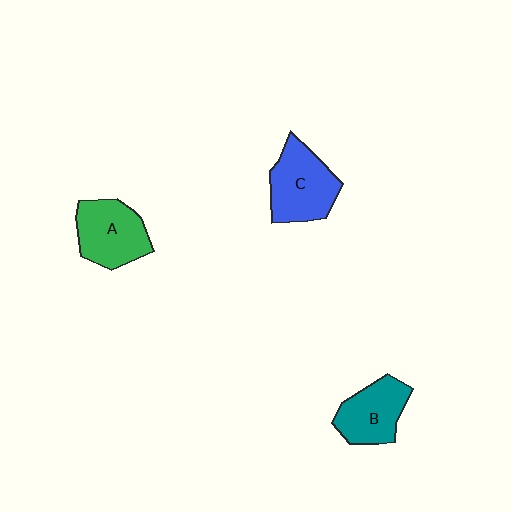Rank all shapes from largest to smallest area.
From largest to smallest: C (blue), A (green), B (teal).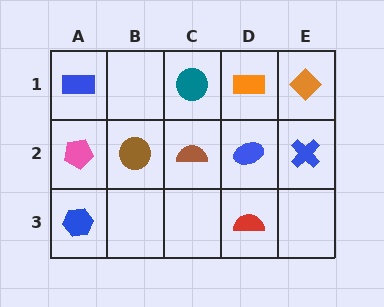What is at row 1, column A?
A blue rectangle.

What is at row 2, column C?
A brown semicircle.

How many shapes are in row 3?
2 shapes.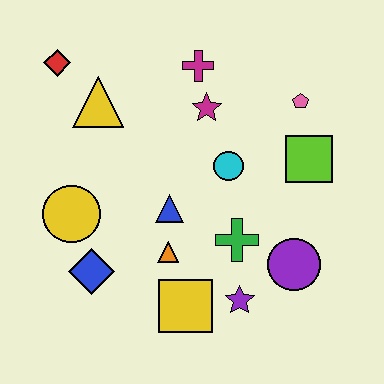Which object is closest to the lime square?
The pink pentagon is closest to the lime square.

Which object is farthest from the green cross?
The red diamond is farthest from the green cross.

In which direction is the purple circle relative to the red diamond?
The purple circle is to the right of the red diamond.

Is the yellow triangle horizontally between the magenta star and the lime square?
No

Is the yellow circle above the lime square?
No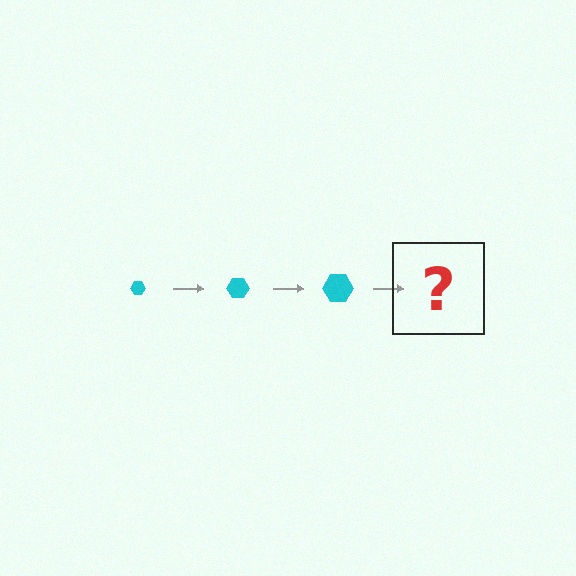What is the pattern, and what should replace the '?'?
The pattern is that the hexagon gets progressively larger each step. The '?' should be a cyan hexagon, larger than the previous one.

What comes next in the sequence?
The next element should be a cyan hexagon, larger than the previous one.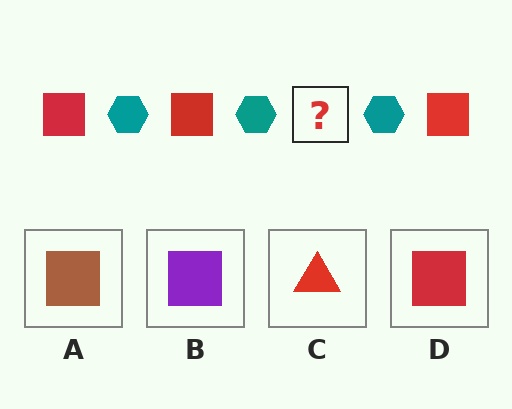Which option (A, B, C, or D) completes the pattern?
D.